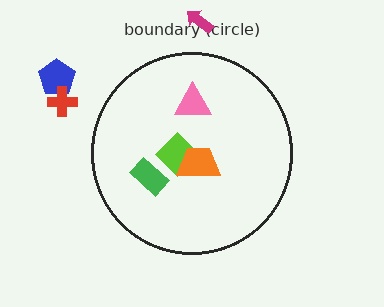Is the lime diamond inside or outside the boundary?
Inside.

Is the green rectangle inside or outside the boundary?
Inside.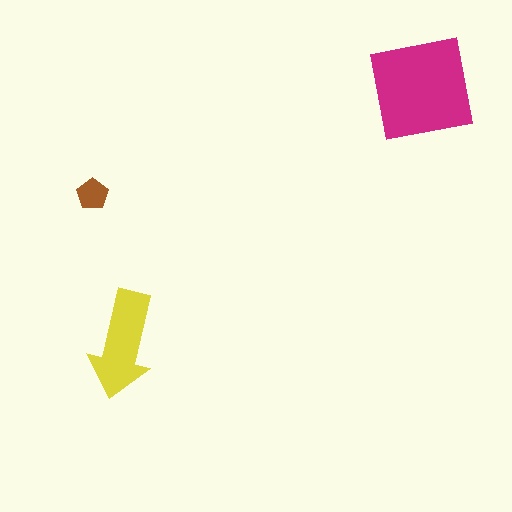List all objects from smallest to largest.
The brown pentagon, the yellow arrow, the magenta square.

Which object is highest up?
The magenta square is topmost.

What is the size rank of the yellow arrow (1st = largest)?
2nd.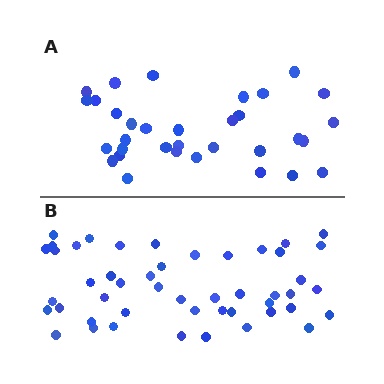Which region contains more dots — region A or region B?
Region B (the bottom region) has more dots.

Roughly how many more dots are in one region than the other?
Region B has approximately 15 more dots than region A.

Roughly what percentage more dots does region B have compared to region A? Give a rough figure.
About 45% more.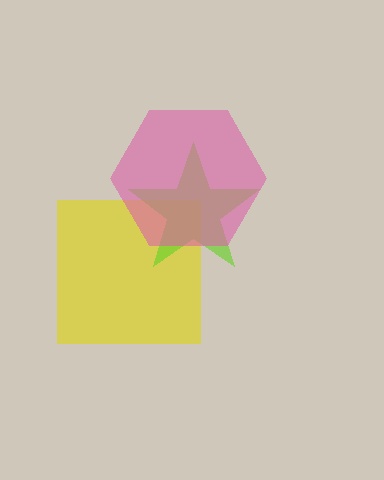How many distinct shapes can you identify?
There are 3 distinct shapes: a yellow square, a lime star, a pink hexagon.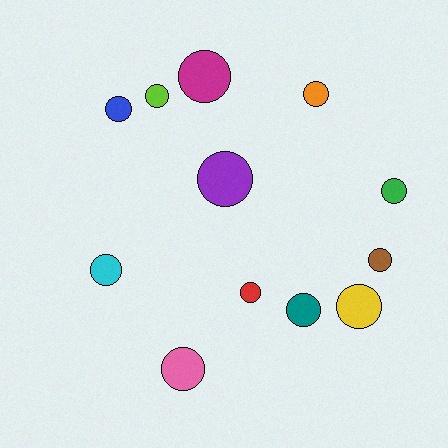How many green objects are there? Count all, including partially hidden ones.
There is 1 green object.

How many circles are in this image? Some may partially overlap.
There are 12 circles.